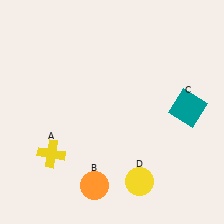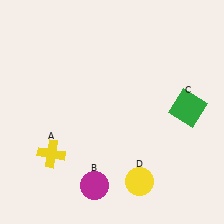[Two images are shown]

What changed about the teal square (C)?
In Image 1, C is teal. In Image 2, it changed to green.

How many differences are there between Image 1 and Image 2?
There are 2 differences between the two images.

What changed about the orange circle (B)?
In Image 1, B is orange. In Image 2, it changed to magenta.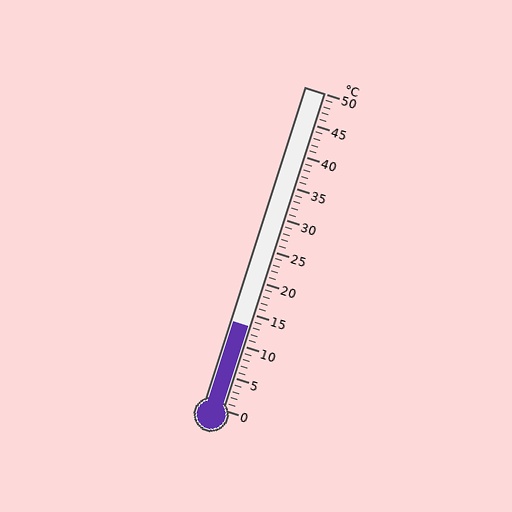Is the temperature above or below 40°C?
The temperature is below 40°C.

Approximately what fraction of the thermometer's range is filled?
The thermometer is filled to approximately 25% of its range.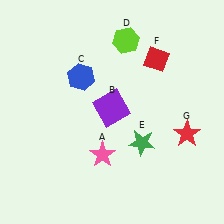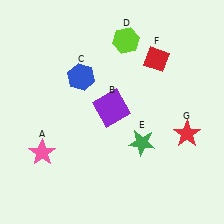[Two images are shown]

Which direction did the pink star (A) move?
The pink star (A) moved left.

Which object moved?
The pink star (A) moved left.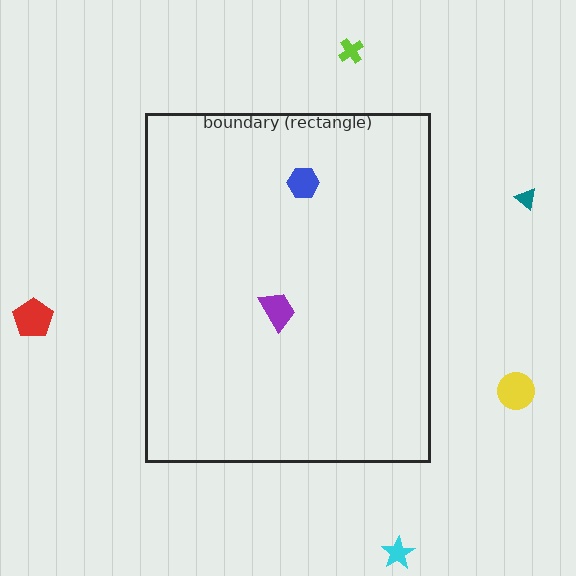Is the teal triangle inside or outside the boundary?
Outside.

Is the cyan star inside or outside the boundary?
Outside.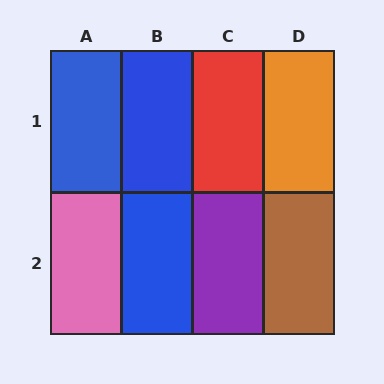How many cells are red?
1 cell is red.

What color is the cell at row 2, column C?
Purple.